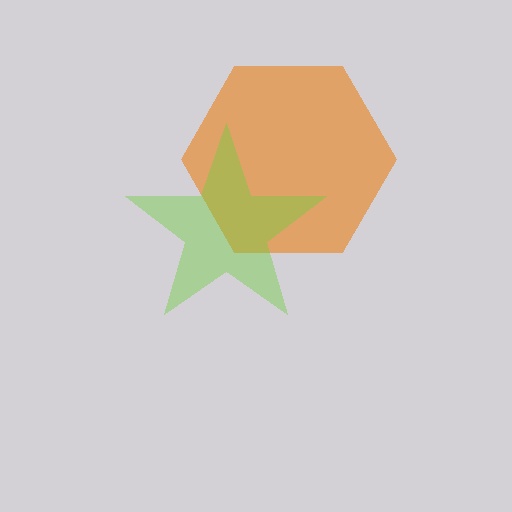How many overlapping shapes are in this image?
There are 2 overlapping shapes in the image.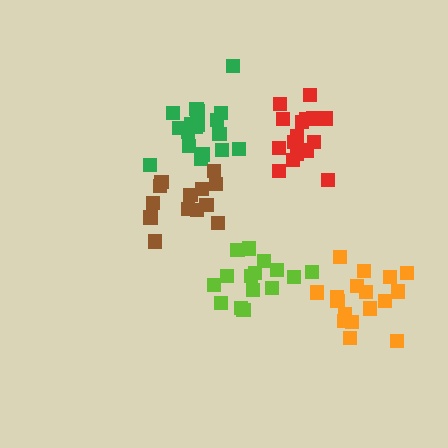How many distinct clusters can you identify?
There are 5 distinct clusters.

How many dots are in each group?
Group 1: 15 dots, Group 2: 18 dots, Group 3: 13 dots, Group 4: 18 dots, Group 5: 16 dots (80 total).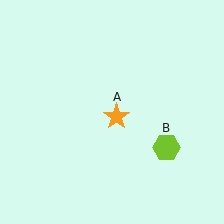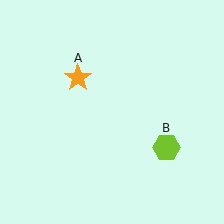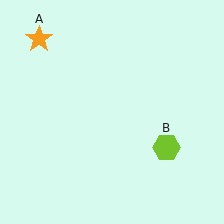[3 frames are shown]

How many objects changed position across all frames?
1 object changed position: orange star (object A).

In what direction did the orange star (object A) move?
The orange star (object A) moved up and to the left.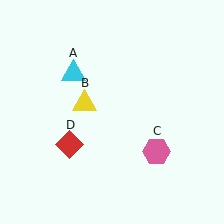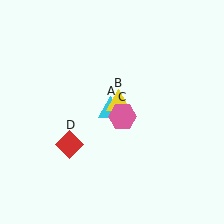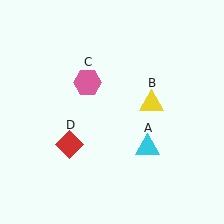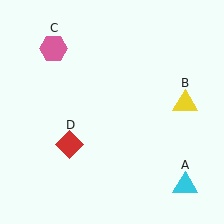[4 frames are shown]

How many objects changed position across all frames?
3 objects changed position: cyan triangle (object A), yellow triangle (object B), pink hexagon (object C).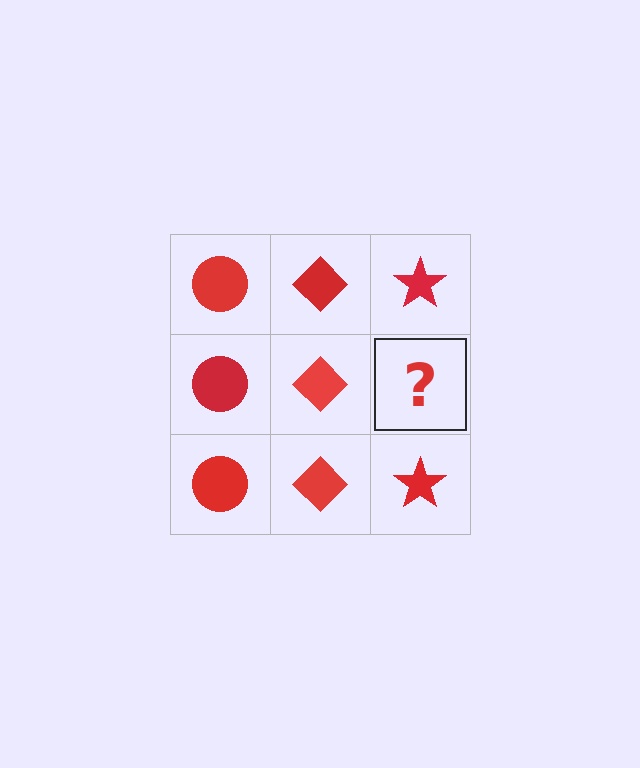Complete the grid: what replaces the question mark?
The question mark should be replaced with a red star.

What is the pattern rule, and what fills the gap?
The rule is that each column has a consistent shape. The gap should be filled with a red star.